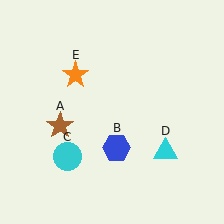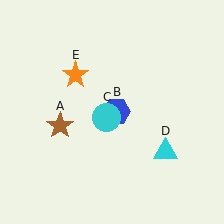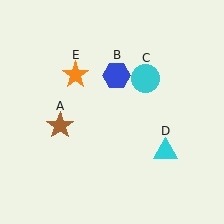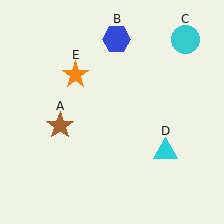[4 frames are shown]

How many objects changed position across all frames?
2 objects changed position: blue hexagon (object B), cyan circle (object C).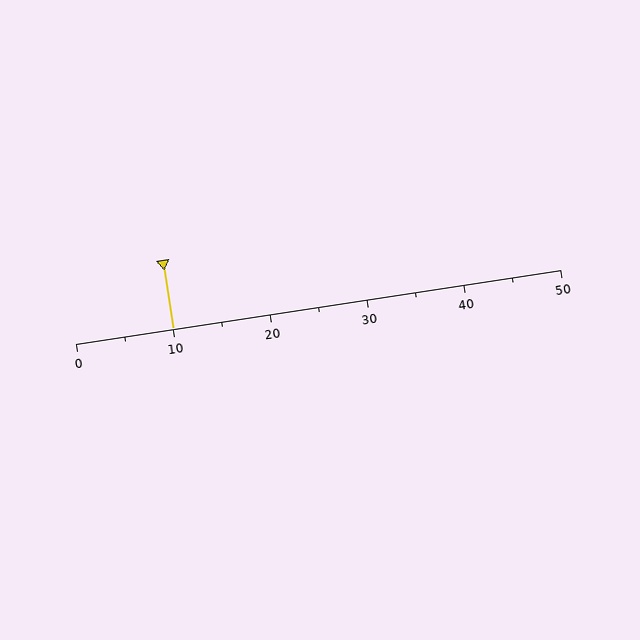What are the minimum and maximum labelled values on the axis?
The axis runs from 0 to 50.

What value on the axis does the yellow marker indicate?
The marker indicates approximately 10.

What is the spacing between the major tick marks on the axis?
The major ticks are spaced 10 apart.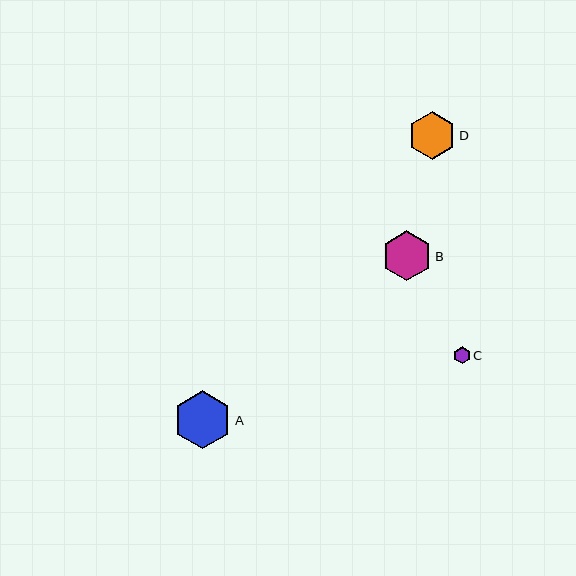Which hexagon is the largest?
Hexagon A is the largest with a size of approximately 58 pixels.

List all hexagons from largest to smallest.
From largest to smallest: A, B, D, C.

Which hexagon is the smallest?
Hexagon C is the smallest with a size of approximately 17 pixels.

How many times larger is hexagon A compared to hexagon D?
Hexagon A is approximately 1.2 times the size of hexagon D.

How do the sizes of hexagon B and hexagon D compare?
Hexagon B and hexagon D are approximately the same size.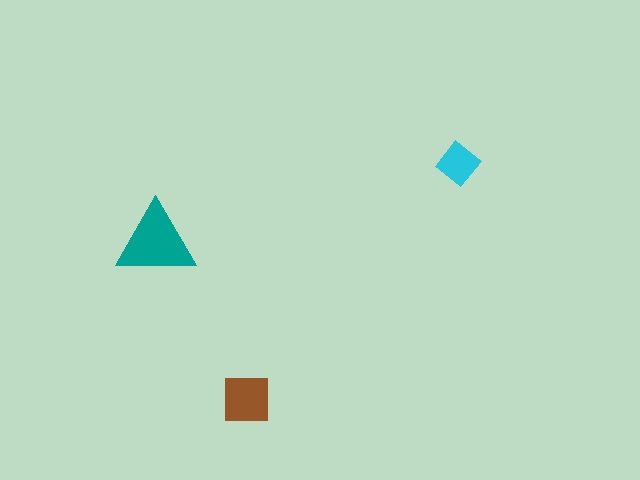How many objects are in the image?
There are 3 objects in the image.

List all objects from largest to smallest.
The teal triangle, the brown square, the cyan diamond.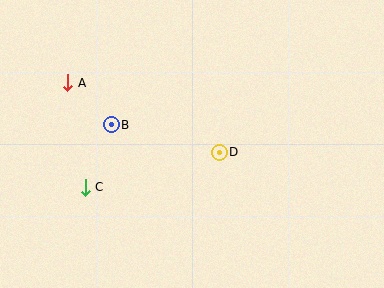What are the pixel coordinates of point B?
Point B is at (111, 125).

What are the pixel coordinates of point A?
Point A is at (68, 83).